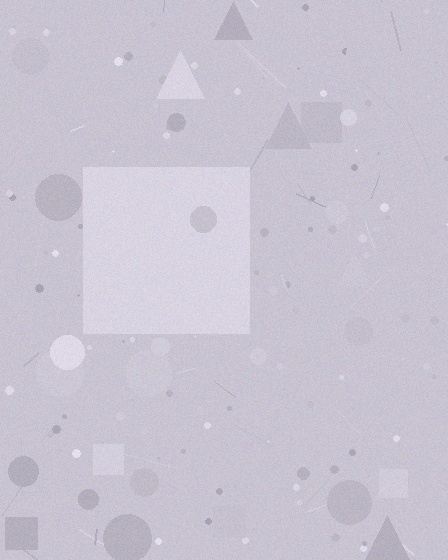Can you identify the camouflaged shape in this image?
The camouflaged shape is a square.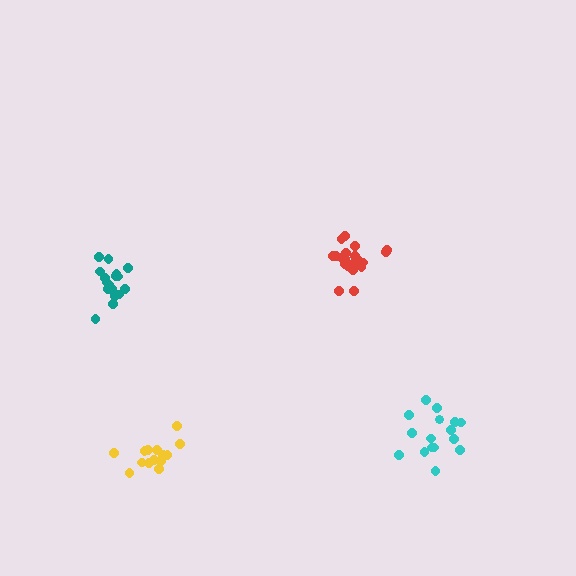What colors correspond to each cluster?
The clusters are colored: teal, yellow, red, cyan.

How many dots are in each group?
Group 1: 17 dots, Group 2: 15 dots, Group 3: 21 dots, Group 4: 16 dots (69 total).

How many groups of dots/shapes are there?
There are 4 groups.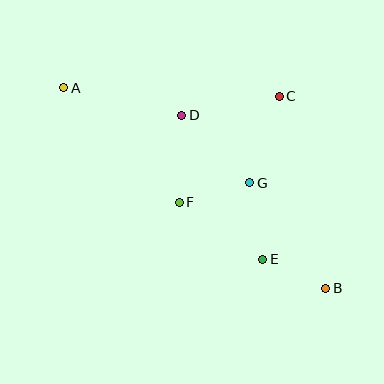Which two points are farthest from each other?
Points A and B are farthest from each other.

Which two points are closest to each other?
Points B and E are closest to each other.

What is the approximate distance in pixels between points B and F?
The distance between B and F is approximately 170 pixels.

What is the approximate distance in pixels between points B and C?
The distance between B and C is approximately 198 pixels.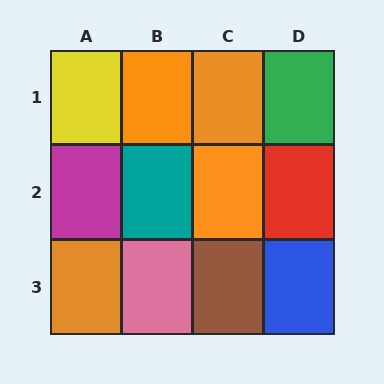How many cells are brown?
1 cell is brown.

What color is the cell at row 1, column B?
Orange.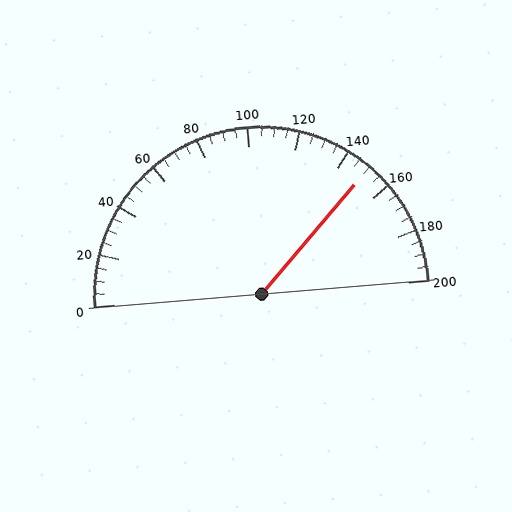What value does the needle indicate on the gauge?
The needle indicates approximately 150.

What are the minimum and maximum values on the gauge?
The gauge ranges from 0 to 200.